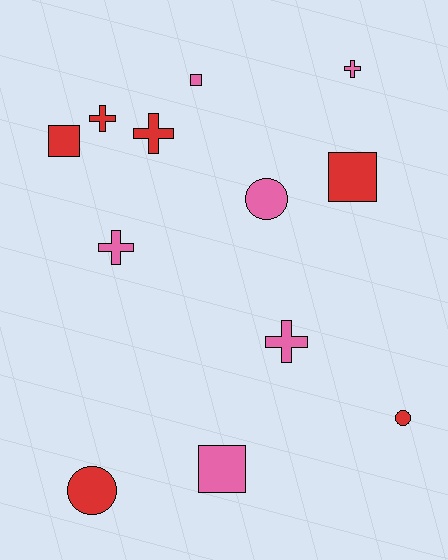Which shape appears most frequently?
Cross, with 5 objects.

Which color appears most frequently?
Pink, with 6 objects.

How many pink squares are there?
There are 2 pink squares.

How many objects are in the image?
There are 12 objects.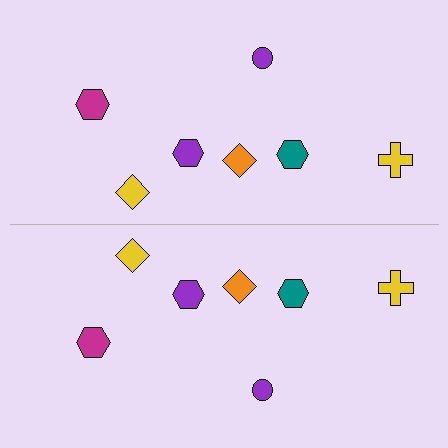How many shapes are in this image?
There are 14 shapes in this image.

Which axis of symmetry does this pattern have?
The pattern has a horizontal axis of symmetry running through the center of the image.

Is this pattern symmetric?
Yes, this pattern has bilateral (reflection) symmetry.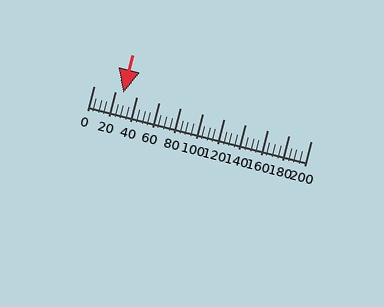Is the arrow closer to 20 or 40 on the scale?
The arrow is closer to 20.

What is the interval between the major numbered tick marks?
The major tick marks are spaced 20 units apart.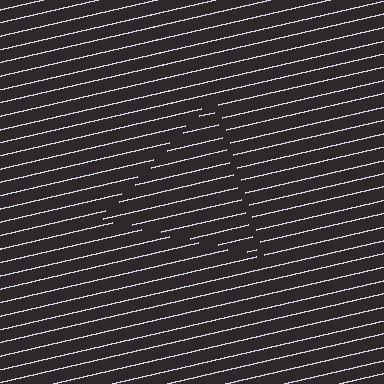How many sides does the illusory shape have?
3 sides — the line-ends trace a triangle.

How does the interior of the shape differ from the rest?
The interior of the shape contains the same grating, shifted by half a period — the contour is defined by the phase discontinuity where line-ends from the inner and outer gratings abut.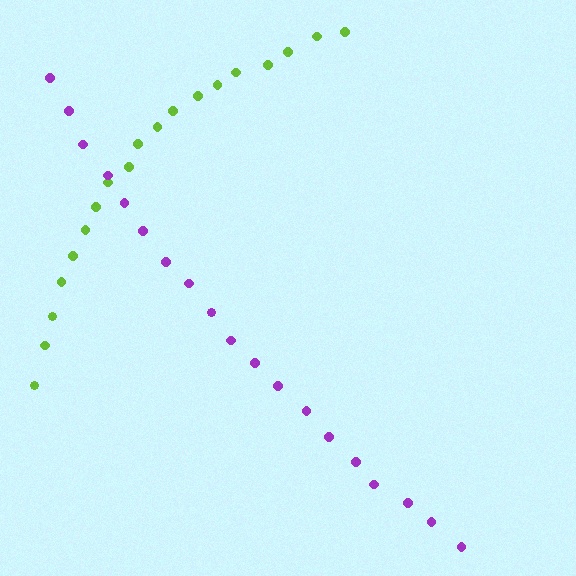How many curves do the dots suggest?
There are 2 distinct paths.